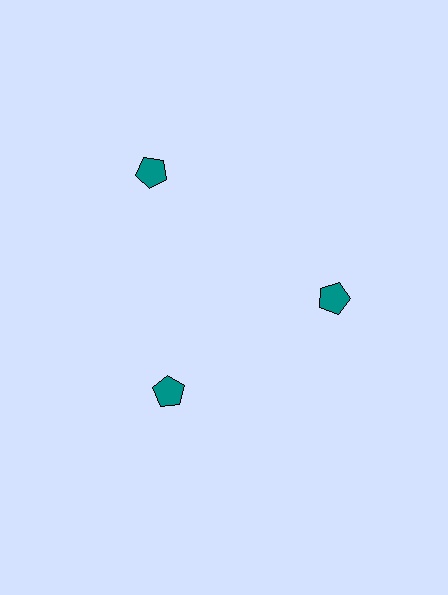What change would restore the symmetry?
The symmetry would be restored by moving it inward, back onto the ring so that all 3 pentagons sit at equal angles and equal distance from the center.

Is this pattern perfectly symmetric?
No. The 3 teal pentagons are arranged in a ring, but one element near the 11 o'clock position is pushed outward from the center, breaking the 3-fold rotational symmetry.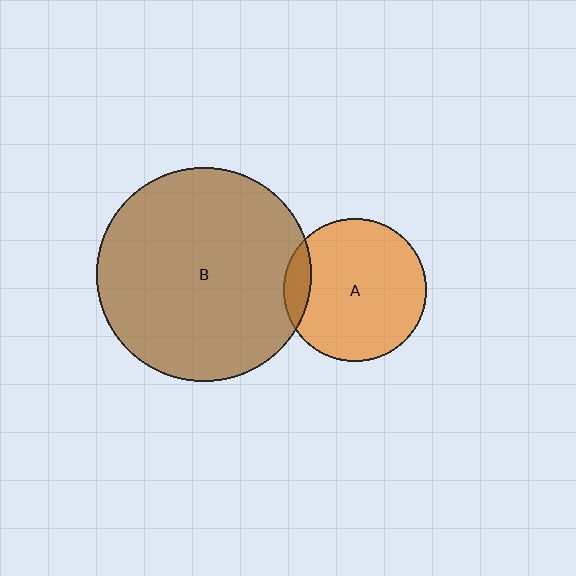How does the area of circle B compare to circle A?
Approximately 2.3 times.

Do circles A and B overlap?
Yes.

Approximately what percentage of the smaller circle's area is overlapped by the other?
Approximately 10%.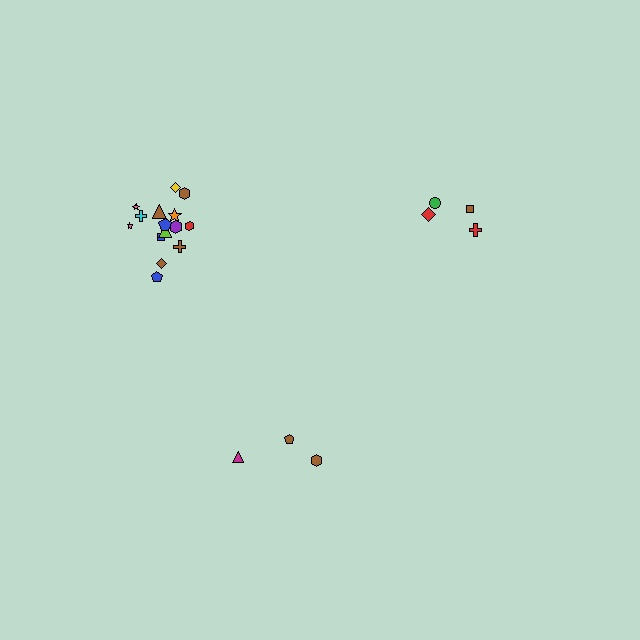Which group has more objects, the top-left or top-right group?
The top-left group.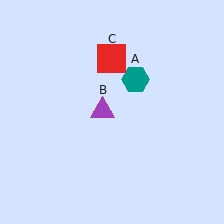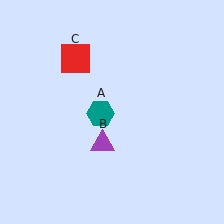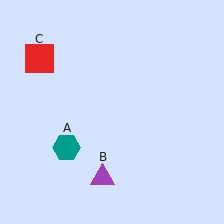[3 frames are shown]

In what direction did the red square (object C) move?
The red square (object C) moved left.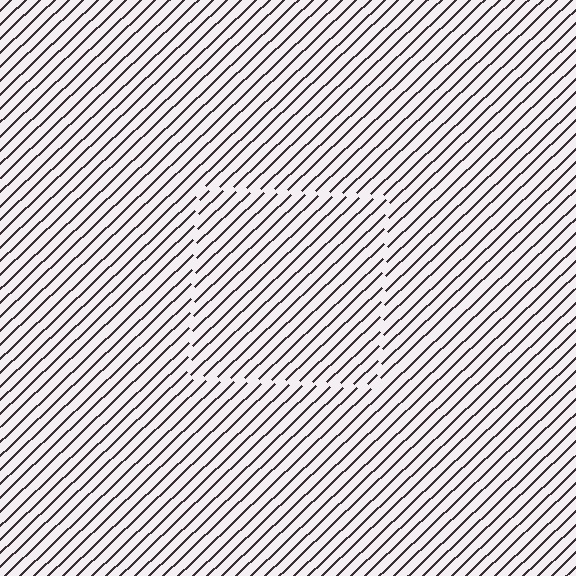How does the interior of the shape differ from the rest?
The interior of the shape contains the same grating, shifted by half a period — the contour is defined by the phase discontinuity where line-ends from the inner and outer gratings abut.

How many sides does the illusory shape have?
4 sides — the line-ends trace a square.